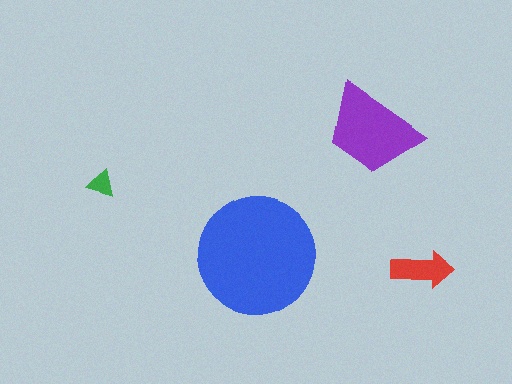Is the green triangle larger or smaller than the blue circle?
Smaller.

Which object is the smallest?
The green triangle.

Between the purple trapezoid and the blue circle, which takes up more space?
The blue circle.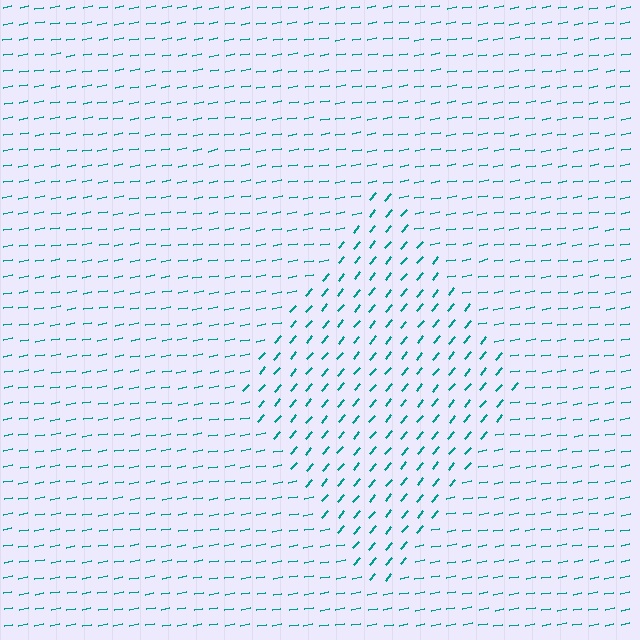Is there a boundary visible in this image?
Yes, there is a texture boundary formed by a change in line orientation.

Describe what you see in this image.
The image is filled with small teal line segments. A diamond region in the image has lines oriented differently from the surrounding lines, creating a visible texture boundary.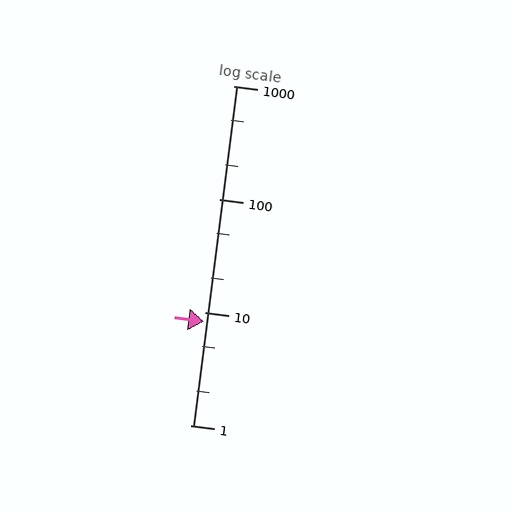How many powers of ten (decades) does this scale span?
The scale spans 3 decades, from 1 to 1000.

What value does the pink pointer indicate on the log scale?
The pointer indicates approximately 8.2.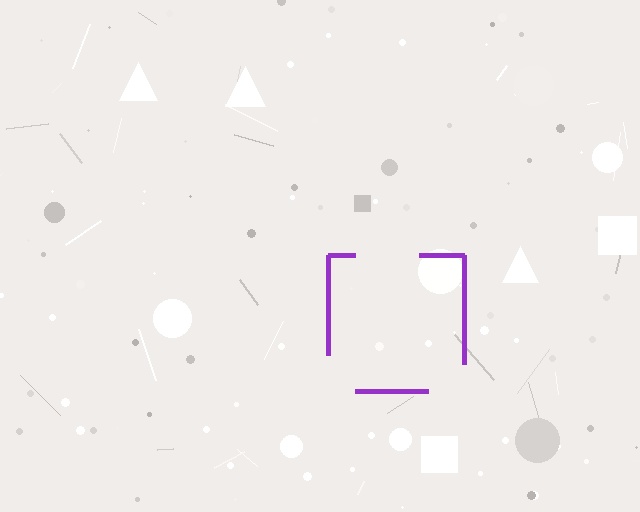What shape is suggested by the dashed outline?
The dashed outline suggests a square.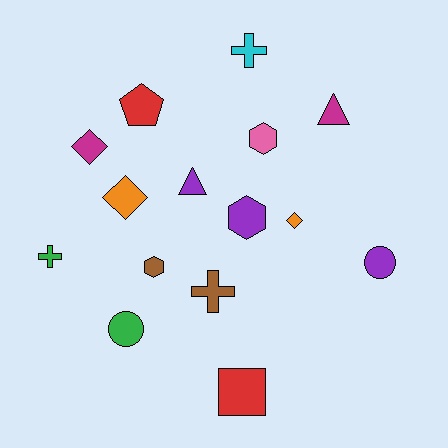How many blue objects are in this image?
There are no blue objects.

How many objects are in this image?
There are 15 objects.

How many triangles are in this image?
There are 2 triangles.